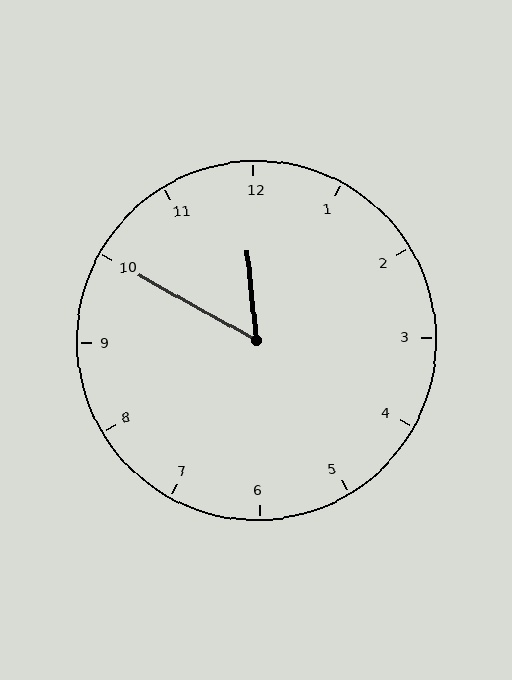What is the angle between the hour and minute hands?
Approximately 55 degrees.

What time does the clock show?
11:50.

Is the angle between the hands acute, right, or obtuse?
It is acute.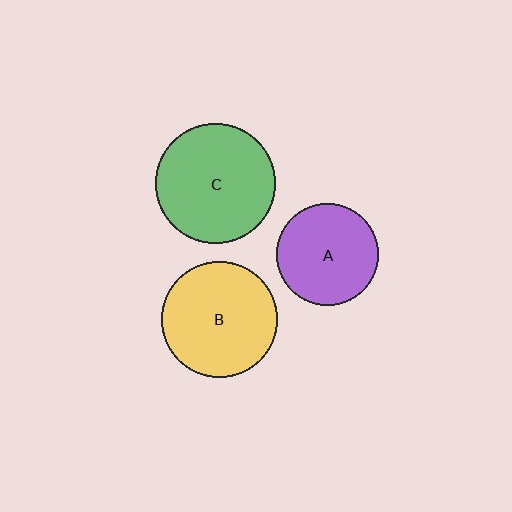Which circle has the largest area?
Circle C (green).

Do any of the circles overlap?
No, none of the circles overlap.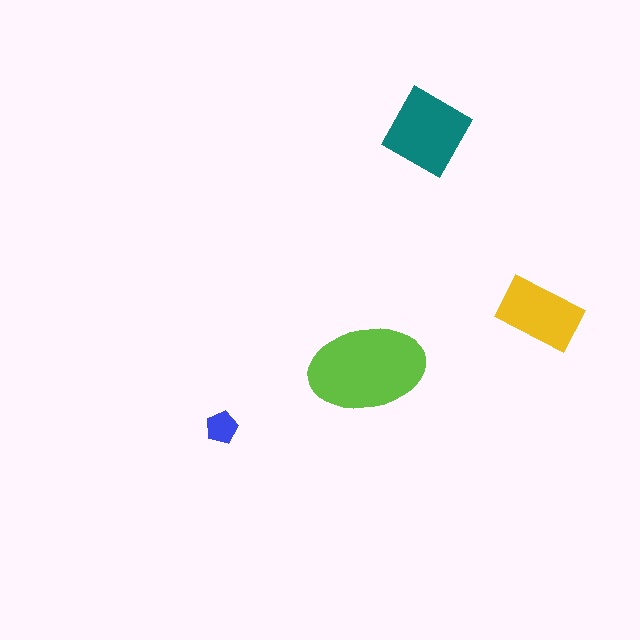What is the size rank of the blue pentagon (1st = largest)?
4th.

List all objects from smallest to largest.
The blue pentagon, the yellow rectangle, the teal diamond, the lime ellipse.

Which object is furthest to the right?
The yellow rectangle is rightmost.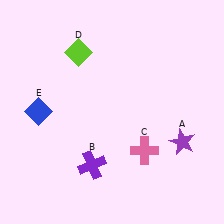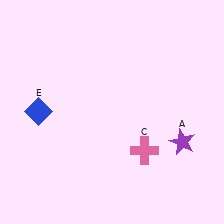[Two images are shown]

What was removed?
The lime diamond (D), the purple cross (B) were removed in Image 2.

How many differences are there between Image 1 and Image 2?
There are 2 differences between the two images.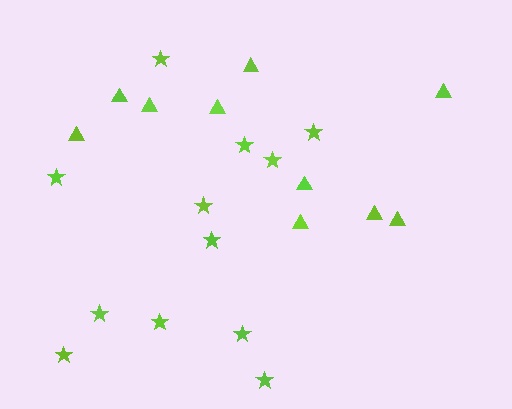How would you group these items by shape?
There are 2 groups: one group of triangles (10) and one group of stars (12).